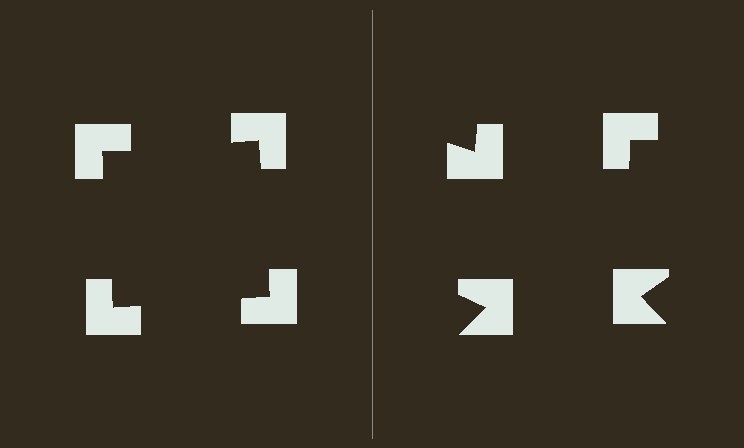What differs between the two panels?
The notched squares are positioned identically on both sides; only the wedge orientations differ. On the left they align to a square; on the right they are misaligned.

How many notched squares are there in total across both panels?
8 — 4 on each side.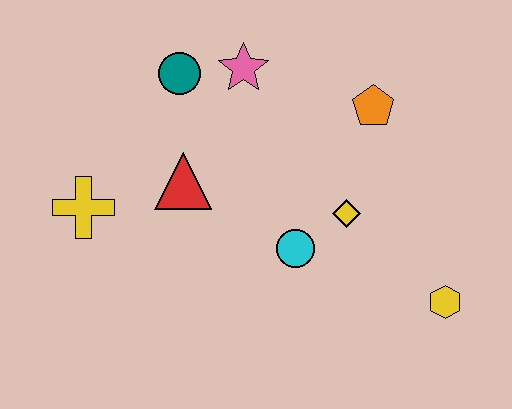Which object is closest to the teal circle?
The pink star is closest to the teal circle.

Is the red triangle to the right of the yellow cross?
Yes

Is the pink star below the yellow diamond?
No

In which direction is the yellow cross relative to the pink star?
The yellow cross is to the left of the pink star.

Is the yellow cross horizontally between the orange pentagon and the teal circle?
No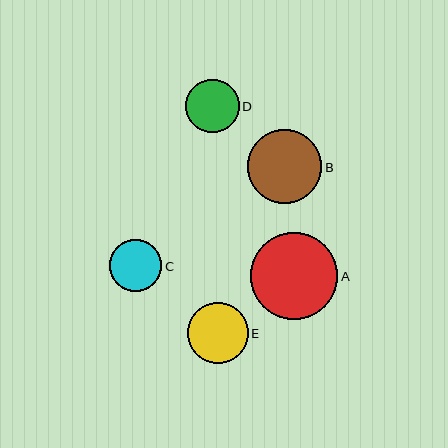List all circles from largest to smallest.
From largest to smallest: A, B, E, D, C.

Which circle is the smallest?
Circle C is the smallest with a size of approximately 52 pixels.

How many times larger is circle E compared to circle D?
Circle E is approximately 1.1 times the size of circle D.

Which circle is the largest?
Circle A is the largest with a size of approximately 87 pixels.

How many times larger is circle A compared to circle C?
Circle A is approximately 1.7 times the size of circle C.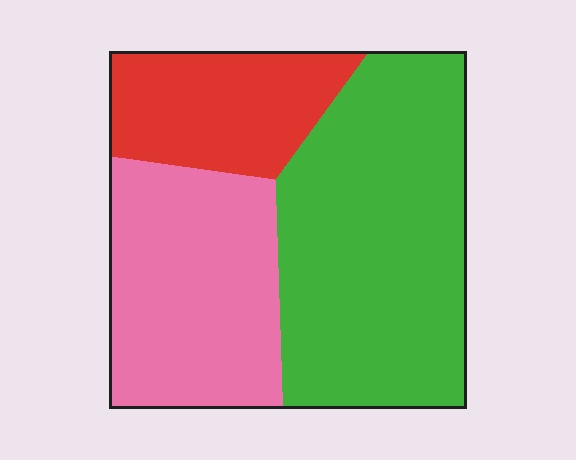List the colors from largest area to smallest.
From largest to smallest: green, pink, red.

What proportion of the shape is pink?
Pink takes up between a sixth and a third of the shape.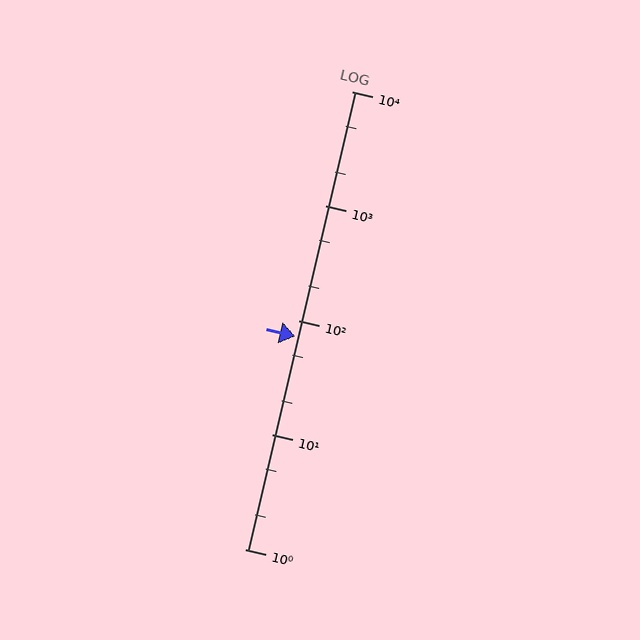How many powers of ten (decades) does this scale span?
The scale spans 4 decades, from 1 to 10000.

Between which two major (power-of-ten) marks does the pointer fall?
The pointer is between 10 and 100.